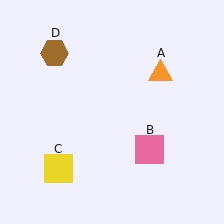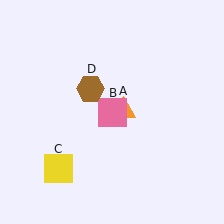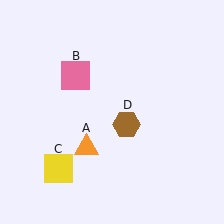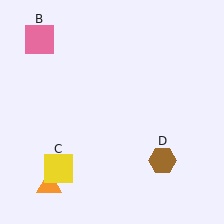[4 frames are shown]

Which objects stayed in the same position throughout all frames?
Yellow square (object C) remained stationary.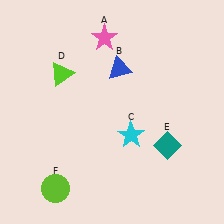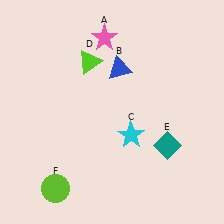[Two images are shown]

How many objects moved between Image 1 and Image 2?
1 object moved between the two images.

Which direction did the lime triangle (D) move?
The lime triangle (D) moved right.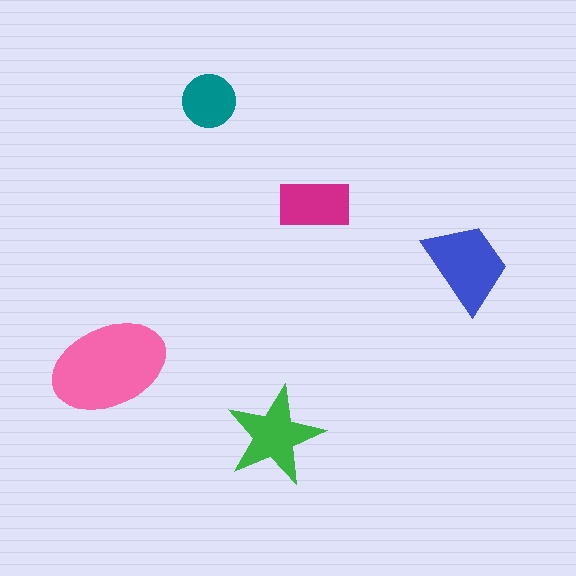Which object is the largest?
The pink ellipse.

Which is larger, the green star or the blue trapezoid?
The blue trapezoid.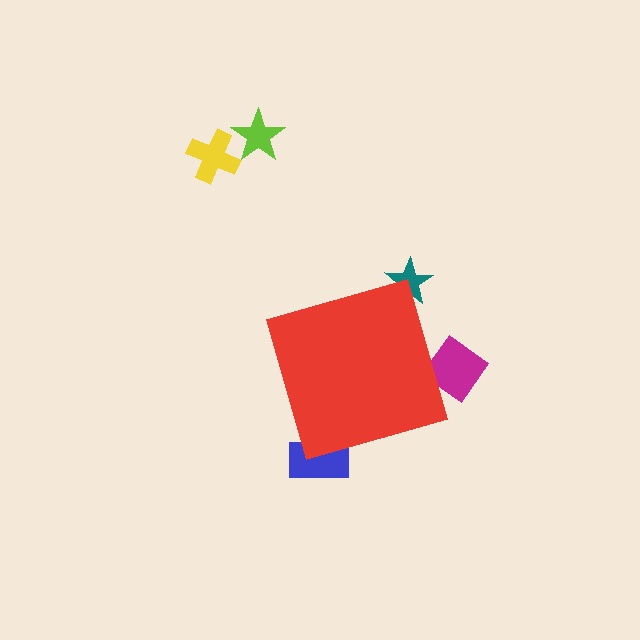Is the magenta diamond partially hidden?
Yes, the magenta diamond is partially hidden behind the red diamond.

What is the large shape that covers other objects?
A red diamond.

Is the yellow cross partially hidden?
No, the yellow cross is fully visible.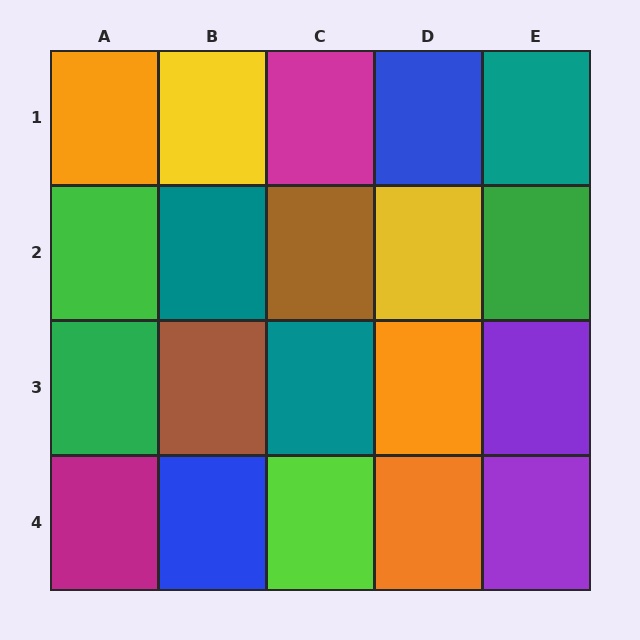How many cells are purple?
2 cells are purple.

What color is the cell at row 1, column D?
Blue.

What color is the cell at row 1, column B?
Yellow.